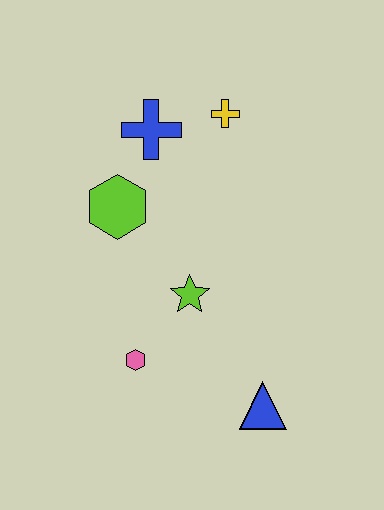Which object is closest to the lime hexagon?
The blue cross is closest to the lime hexagon.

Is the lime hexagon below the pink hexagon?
No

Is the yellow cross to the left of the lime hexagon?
No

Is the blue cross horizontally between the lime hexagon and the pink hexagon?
No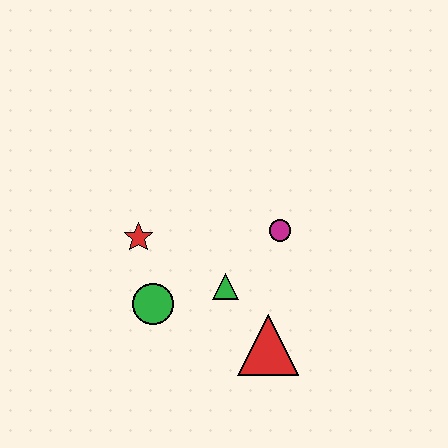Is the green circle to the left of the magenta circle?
Yes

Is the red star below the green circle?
No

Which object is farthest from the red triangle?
The red star is farthest from the red triangle.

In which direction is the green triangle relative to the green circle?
The green triangle is to the right of the green circle.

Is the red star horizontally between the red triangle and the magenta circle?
No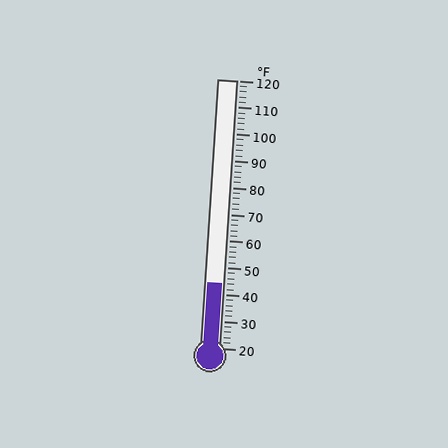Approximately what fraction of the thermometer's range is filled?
The thermometer is filled to approximately 25% of its range.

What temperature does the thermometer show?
The thermometer shows approximately 44°F.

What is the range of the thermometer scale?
The thermometer scale ranges from 20°F to 120°F.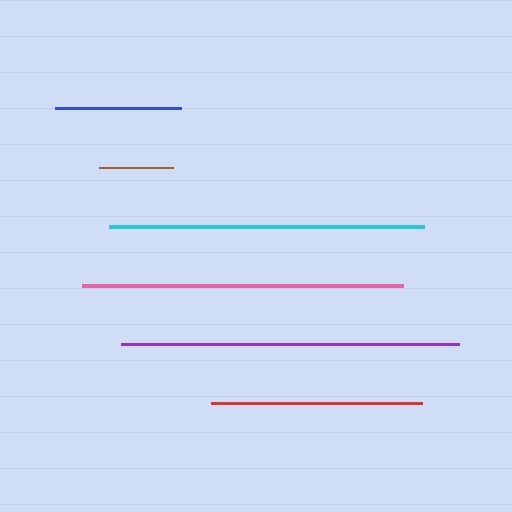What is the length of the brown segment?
The brown segment is approximately 74 pixels long.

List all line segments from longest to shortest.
From longest to shortest: purple, pink, cyan, red, blue, brown.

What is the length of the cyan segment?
The cyan segment is approximately 315 pixels long.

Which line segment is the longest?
The purple line is the longest at approximately 338 pixels.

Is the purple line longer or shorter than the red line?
The purple line is longer than the red line.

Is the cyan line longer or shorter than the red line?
The cyan line is longer than the red line.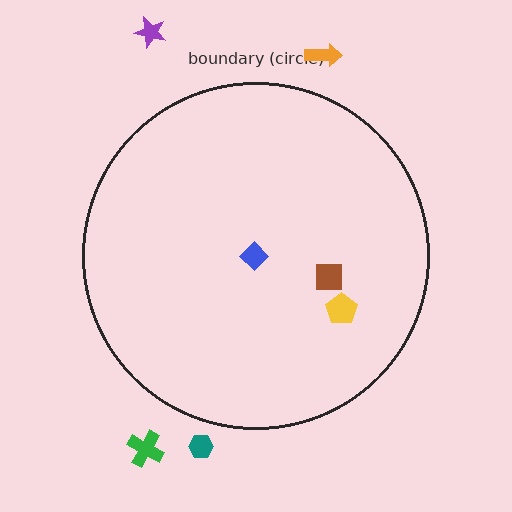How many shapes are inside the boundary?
3 inside, 4 outside.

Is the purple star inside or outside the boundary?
Outside.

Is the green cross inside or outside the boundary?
Outside.